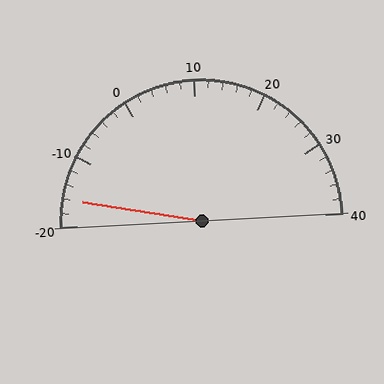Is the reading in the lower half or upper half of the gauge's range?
The reading is in the lower half of the range (-20 to 40).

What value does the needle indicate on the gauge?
The needle indicates approximately -16.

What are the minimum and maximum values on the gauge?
The gauge ranges from -20 to 40.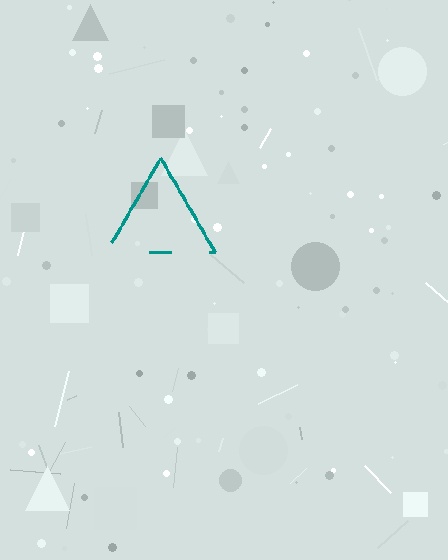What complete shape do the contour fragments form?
The contour fragments form a triangle.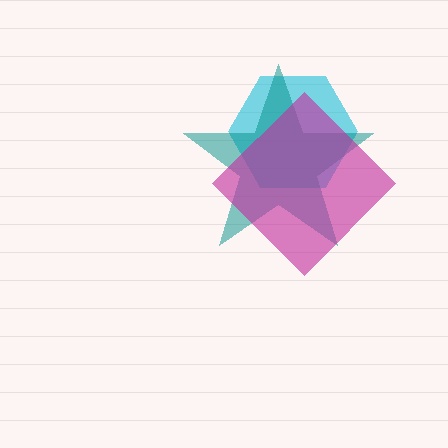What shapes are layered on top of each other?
The layered shapes are: a cyan hexagon, a teal star, a magenta diamond.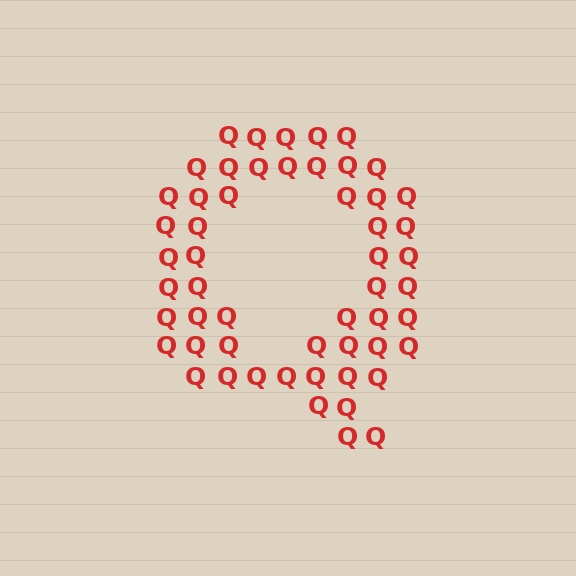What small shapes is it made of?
It is made of small letter Q's.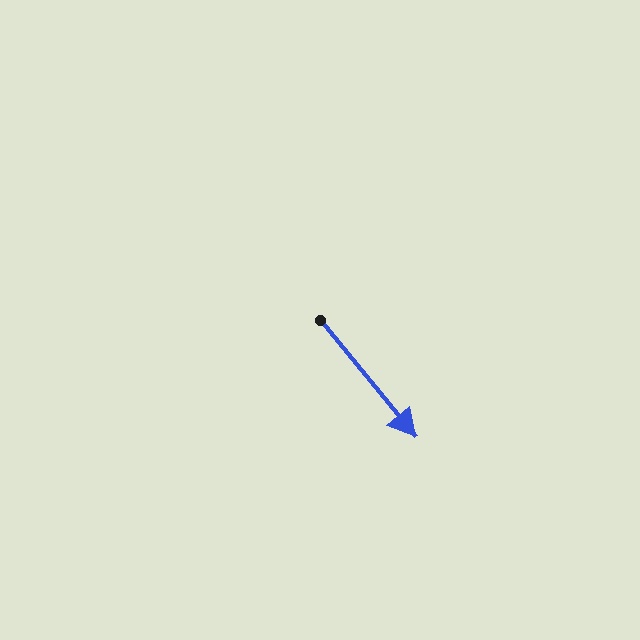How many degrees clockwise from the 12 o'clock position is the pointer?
Approximately 141 degrees.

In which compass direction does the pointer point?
Southeast.